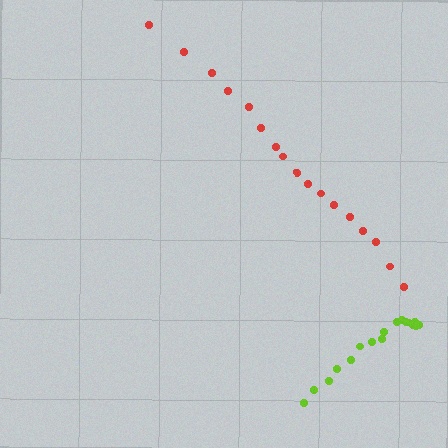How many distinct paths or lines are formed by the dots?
There are 2 distinct paths.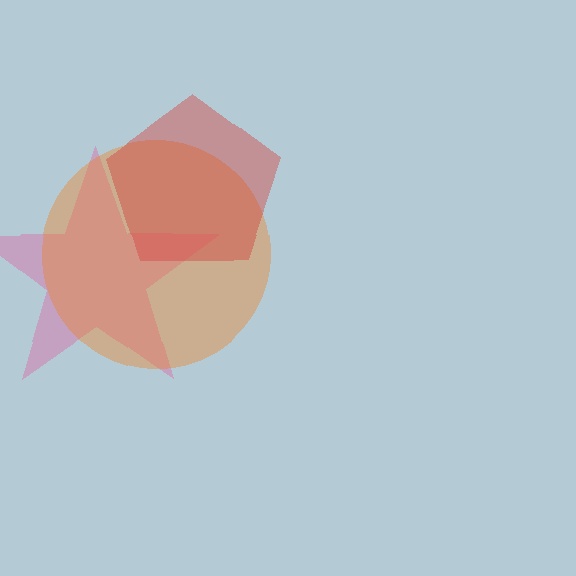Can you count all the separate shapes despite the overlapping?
Yes, there are 3 separate shapes.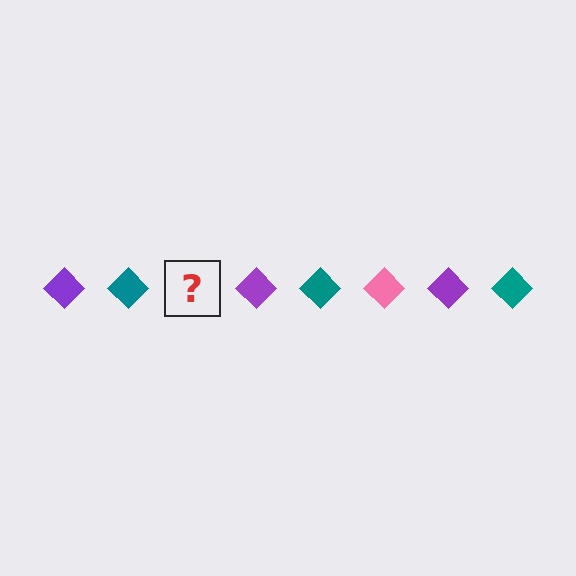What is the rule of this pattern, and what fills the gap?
The rule is that the pattern cycles through purple, teal, pink diamonds. The gap should be filled with a pink diamond.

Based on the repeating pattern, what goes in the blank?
The blank should be a pink diamond.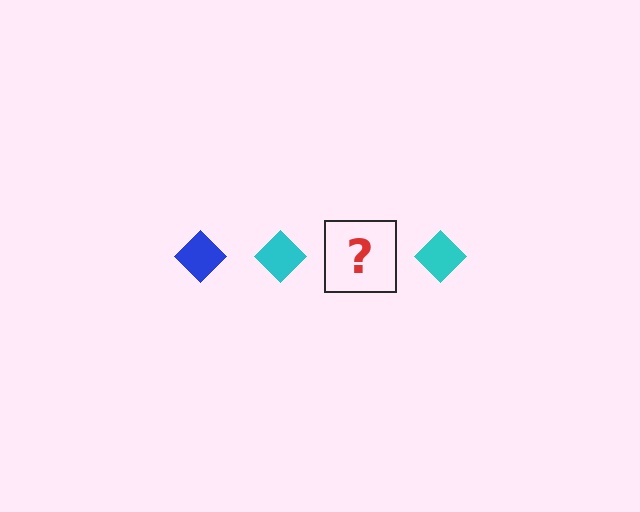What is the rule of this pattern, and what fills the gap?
The rule is that the pattern cycles through blue, cyan diamonds. The gap should be filled with a blue diamond.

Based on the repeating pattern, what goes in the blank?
The blank should be a blue diamond.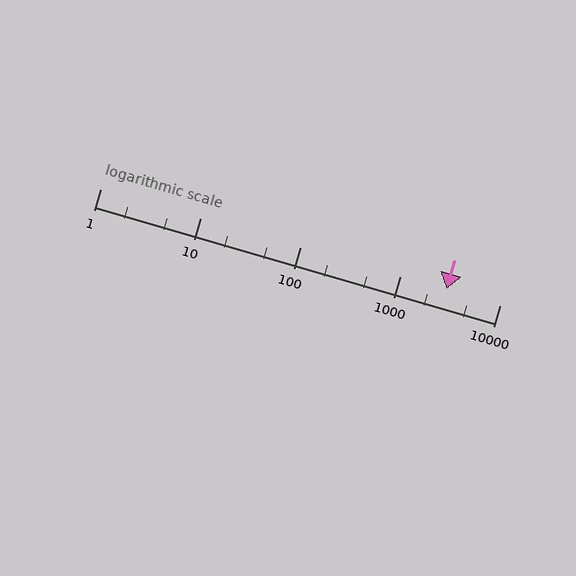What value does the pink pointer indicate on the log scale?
The pointer indicates approximately 2900.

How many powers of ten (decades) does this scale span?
The scale spans 4 decades, from 1 to 10000.